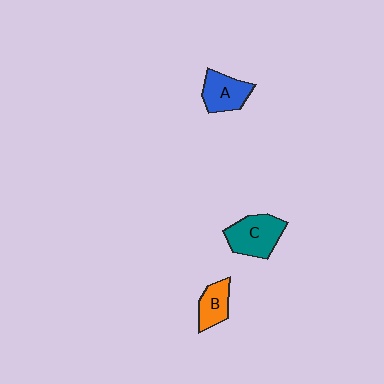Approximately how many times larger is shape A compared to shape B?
Approximately 1.3 times.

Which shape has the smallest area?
Shape B (orange).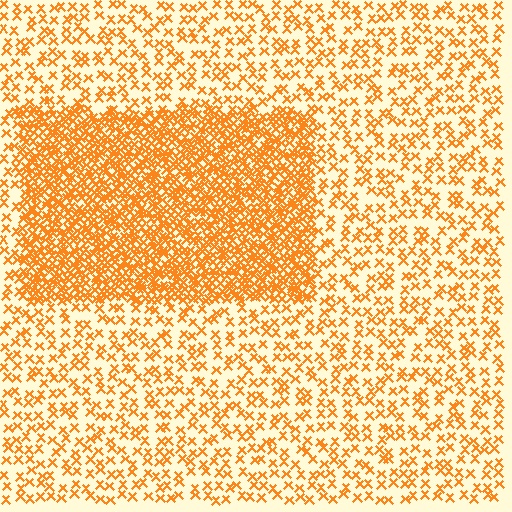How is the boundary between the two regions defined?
The boundary is defined by a change in element density (approximately 2.8x ratio). All elements are the same color, size, and shape.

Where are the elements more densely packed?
The elements are more densely packed inside the rectangle boundary.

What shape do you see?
I see a rectangle.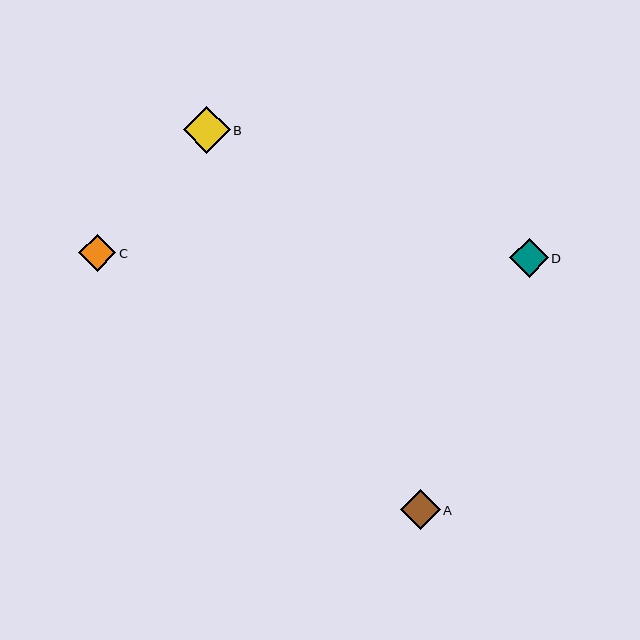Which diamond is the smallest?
Diamond C is the smallest with a size of approximately 38 pixels.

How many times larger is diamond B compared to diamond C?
Diamond B is approximately 1.3 times the size of diamond C.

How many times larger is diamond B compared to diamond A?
Diamond B is approximately 1.2 times the size of diamond A.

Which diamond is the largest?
Diamond B is the largest with a size of approximately 47 pixels.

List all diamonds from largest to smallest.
From largest to smallest: B, A, D, C.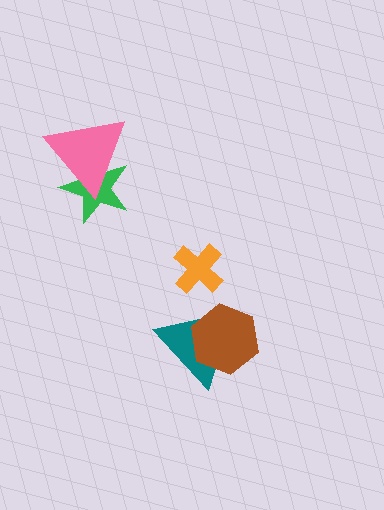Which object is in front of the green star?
The pink triangle is in front of the green star.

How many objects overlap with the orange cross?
0 objects overlap with the orange cross.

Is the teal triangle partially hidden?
Yes, it is partially covered by another shape.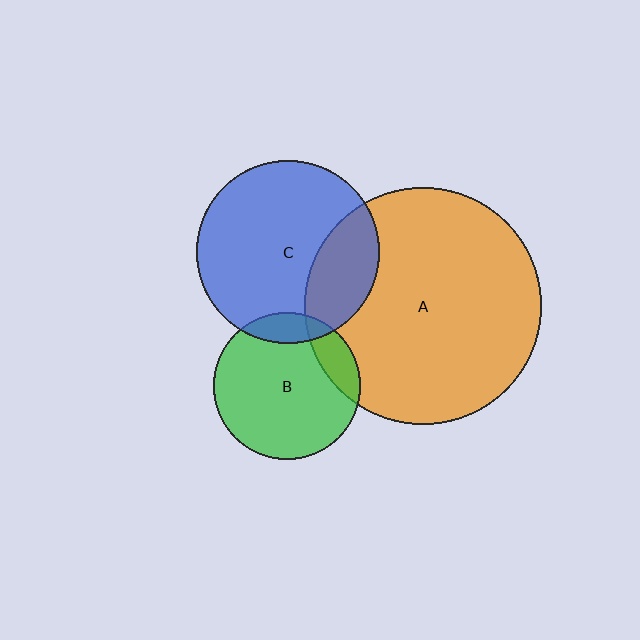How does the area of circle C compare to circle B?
Approximately 1.5 times.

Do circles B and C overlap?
Yes.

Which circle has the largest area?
Circle A (orange).